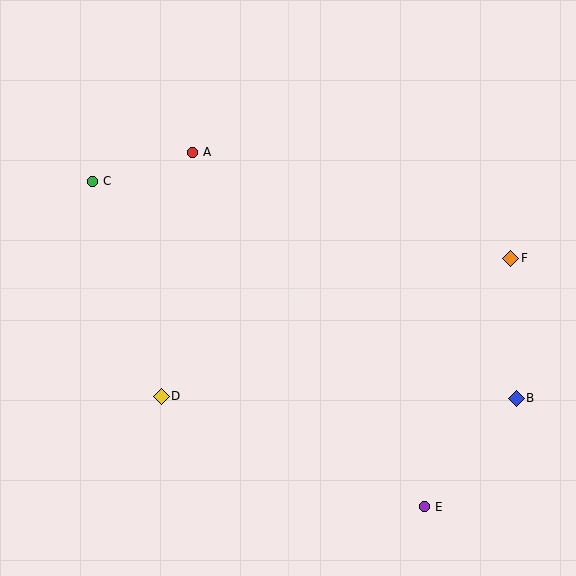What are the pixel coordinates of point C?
Point C is at (93, 181).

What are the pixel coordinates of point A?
Point A is at (193, 152).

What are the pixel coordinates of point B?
Point B is at (516, 398).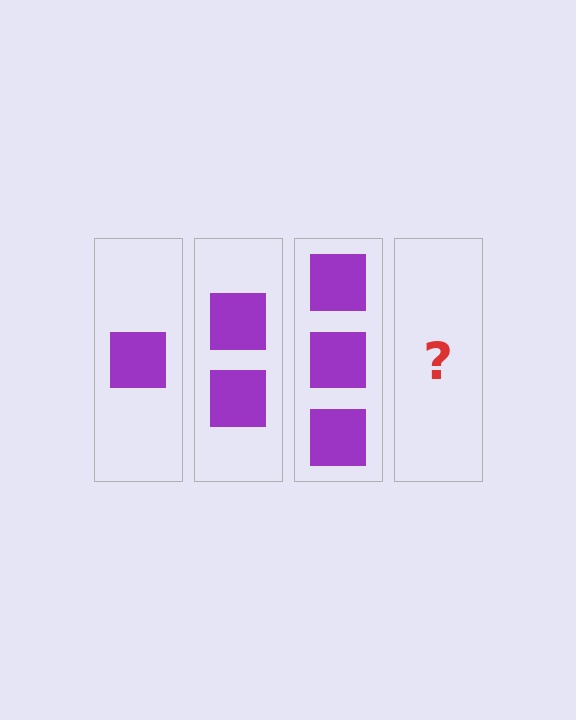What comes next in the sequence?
The next element should be 4 squares.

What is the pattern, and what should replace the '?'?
The pattern is that each step adds one more square. The '?' should be 4 squares.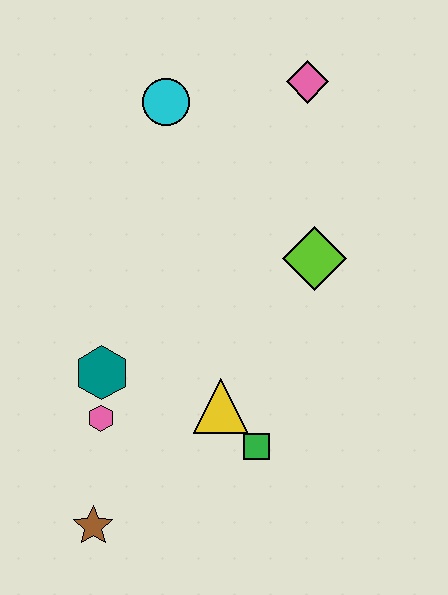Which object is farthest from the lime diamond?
The brown star is farthest from the lime diamond.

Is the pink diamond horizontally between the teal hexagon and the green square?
No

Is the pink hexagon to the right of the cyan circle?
No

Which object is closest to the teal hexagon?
The pink hexagon is closest to the teal hexagon.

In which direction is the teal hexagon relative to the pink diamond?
The teal hexagon is below the pink diamond.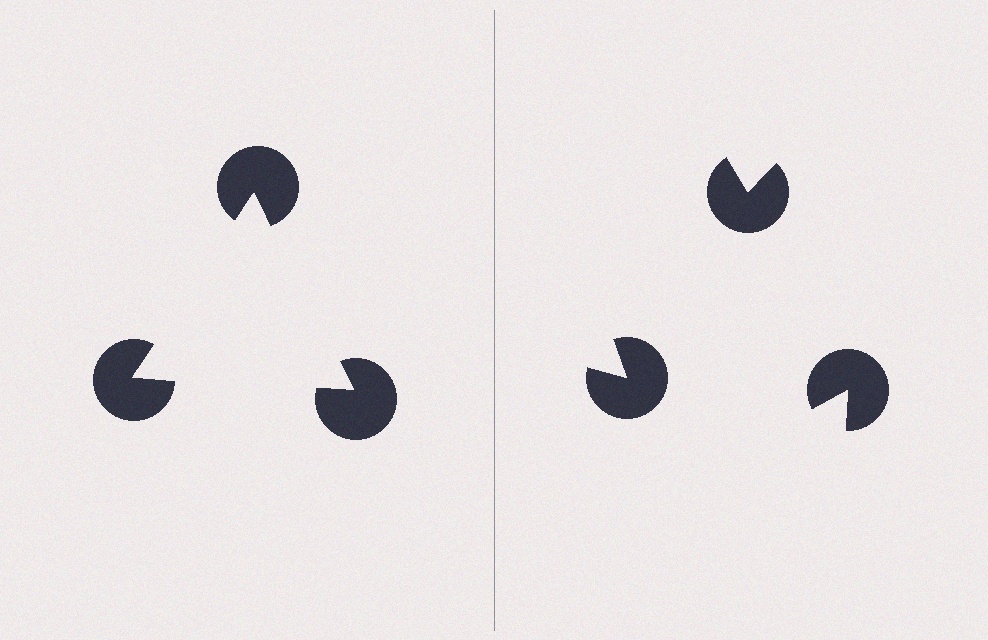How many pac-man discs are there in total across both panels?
6 — 3 on each side.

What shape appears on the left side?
An illusory triangle.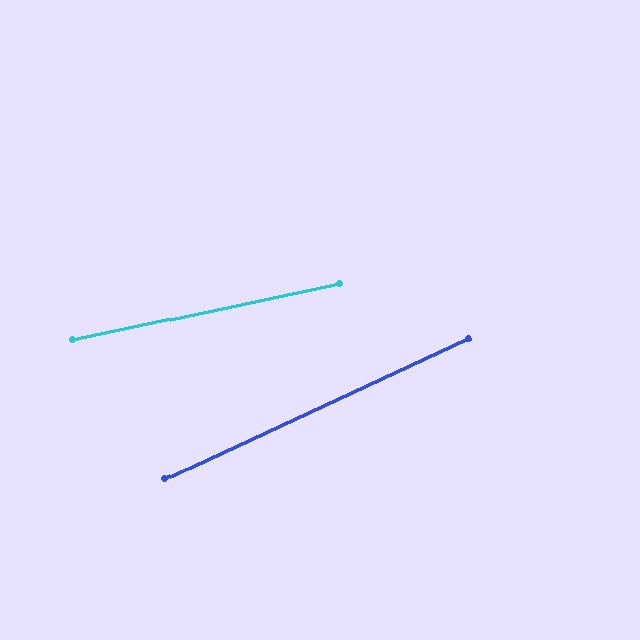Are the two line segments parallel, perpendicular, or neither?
Neither parallel nor perpendicular — they differ by about 13°.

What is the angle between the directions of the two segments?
Approximately 13 degrees.